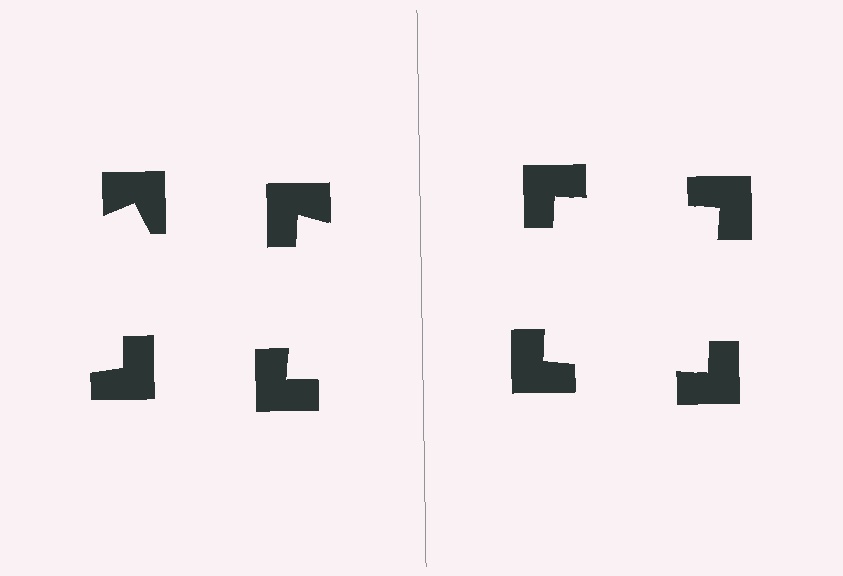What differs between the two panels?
The notched squares are positioned identically on both sides; only the wedge orientations differ. On the right they align to a square; on the left they are misaligned.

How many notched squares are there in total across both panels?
8 — 4 on each side.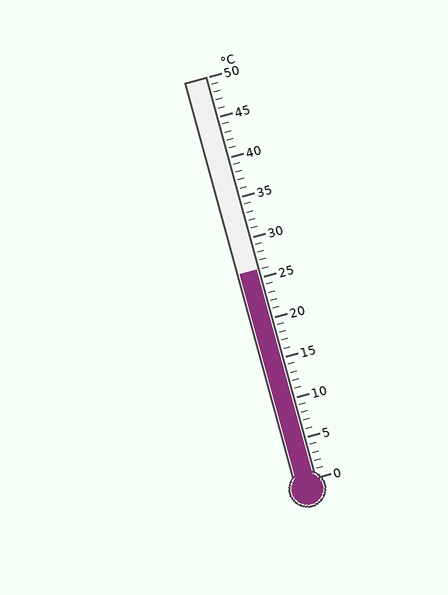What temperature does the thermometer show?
The thermometer shows approximately 26°C.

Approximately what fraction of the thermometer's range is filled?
The thermometer is filled to approximately 50% of its range.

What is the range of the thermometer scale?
The thermometer scale ranges from 0°C to 50°C.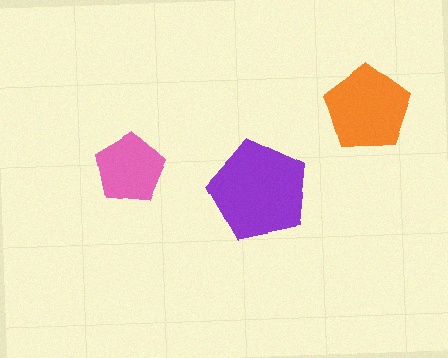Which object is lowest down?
The purple pentagon is bottommost.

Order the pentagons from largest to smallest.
the purple one, the orange one, the pink one.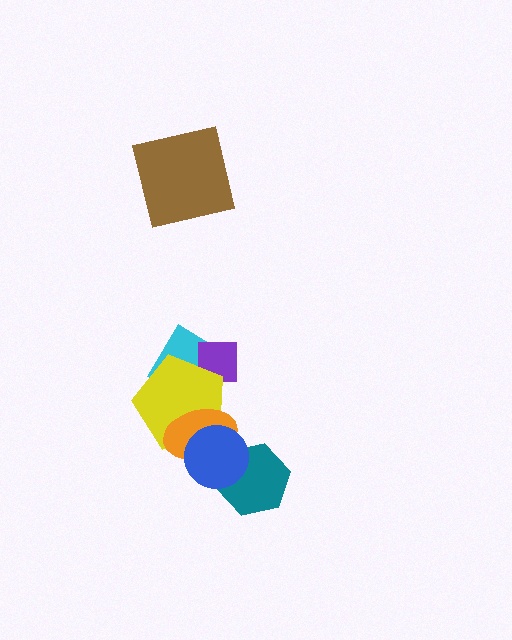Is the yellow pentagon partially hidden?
Yes, it is partially covered by another shape.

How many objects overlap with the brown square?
0 objects overlap with the brown square.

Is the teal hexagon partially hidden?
Yes, it is partially covered by another shape.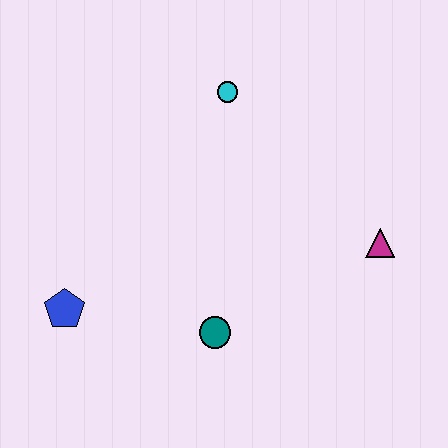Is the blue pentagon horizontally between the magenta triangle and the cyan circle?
No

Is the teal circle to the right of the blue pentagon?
Yes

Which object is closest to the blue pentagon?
The teal circle is closest to the blue pentagon.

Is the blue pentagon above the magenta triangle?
No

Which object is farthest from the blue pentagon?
The magenta triangle is farthest from the blue pentagon.